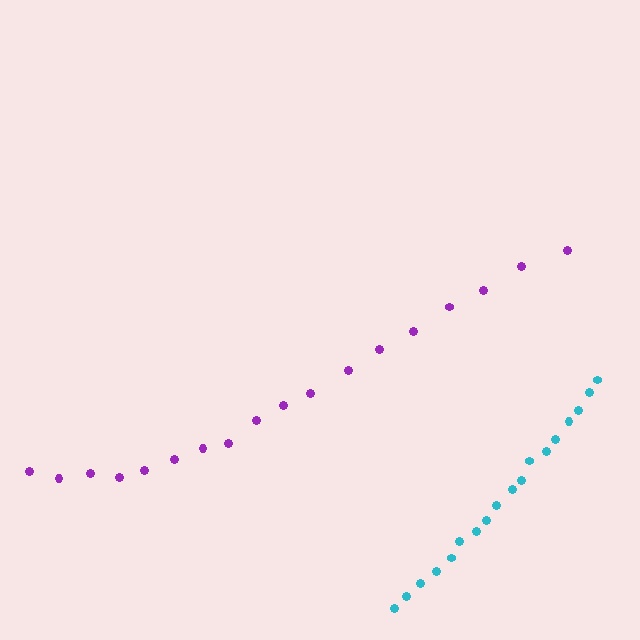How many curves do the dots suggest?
There are 2 distinct paths.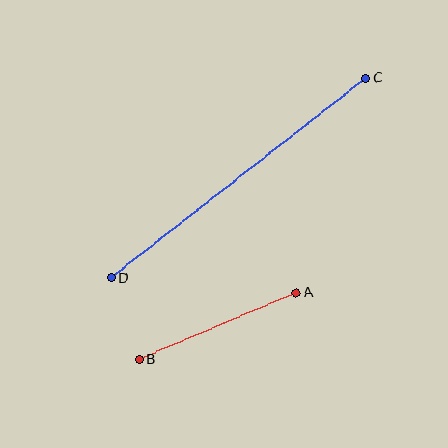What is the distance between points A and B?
The distance is approximately 171 pixels.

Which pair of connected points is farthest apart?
Points C and D are farthest apart.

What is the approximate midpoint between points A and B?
The midpoint is at approximately (218, 326) pixels.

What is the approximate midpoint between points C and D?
The midpoint is at approximately (238, 178) pixels.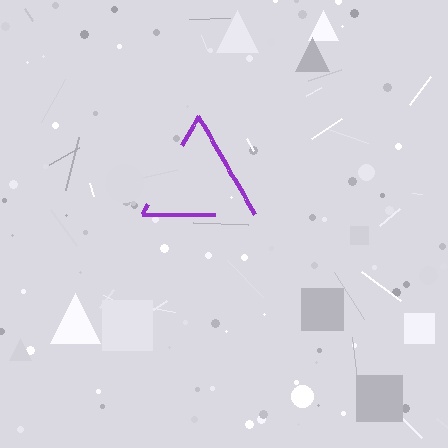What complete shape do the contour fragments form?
The contour fragments form a triangle.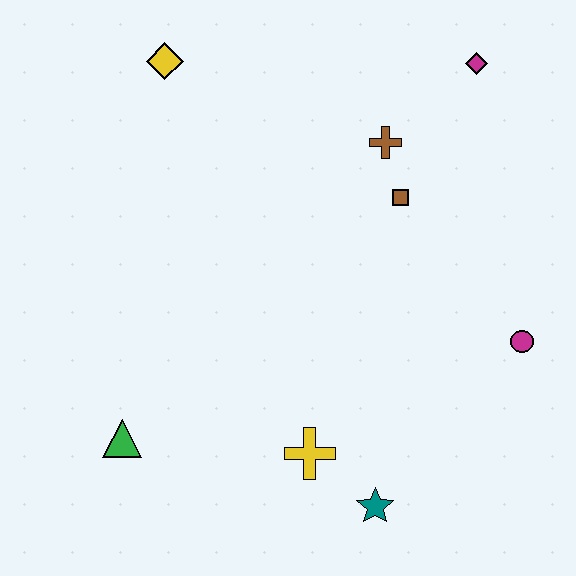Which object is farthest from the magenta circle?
The yellow diamond is farthest from the magenta circle.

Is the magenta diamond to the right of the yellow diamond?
Yes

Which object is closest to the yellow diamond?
The brown cross is closest to the yellow diamond.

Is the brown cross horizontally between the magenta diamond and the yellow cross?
Yes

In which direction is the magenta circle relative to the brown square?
The magenta circle is below the brown square.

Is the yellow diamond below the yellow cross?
No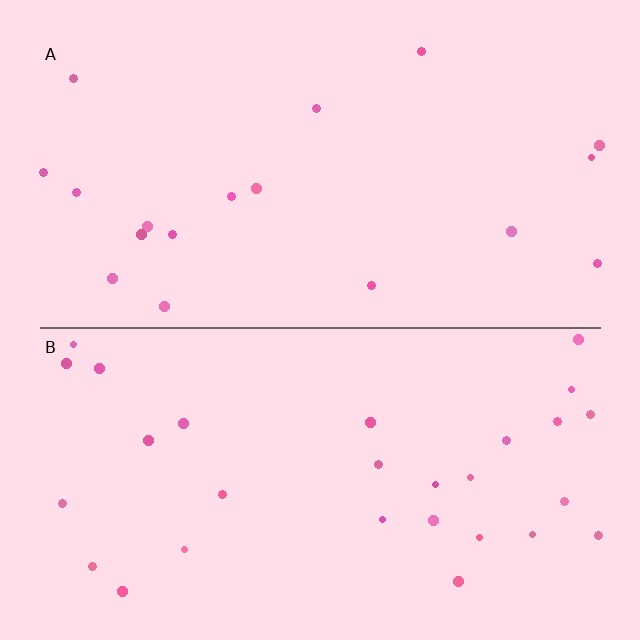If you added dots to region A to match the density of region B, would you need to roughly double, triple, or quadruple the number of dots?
Approximately double.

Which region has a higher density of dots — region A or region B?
B (the bottom).